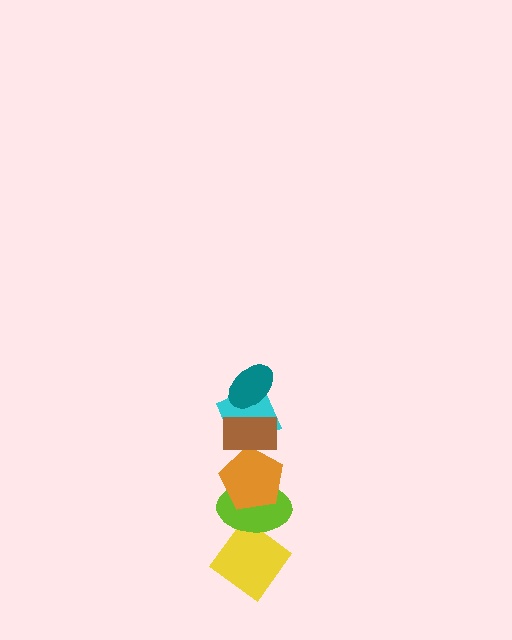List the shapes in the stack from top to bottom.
From top to bottom: the teal ellipse, the brown rectangle, the cyan diamond, the orange pentagon, the lime ellipse, the yellow diamond.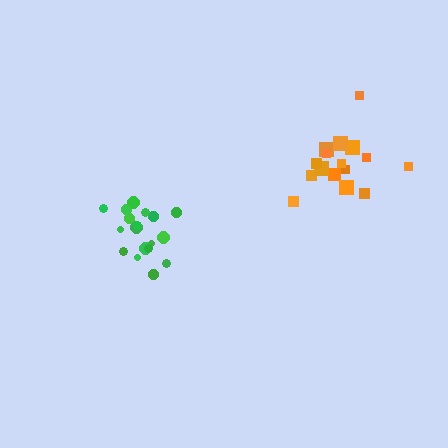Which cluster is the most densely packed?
Green.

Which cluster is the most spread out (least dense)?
Orange.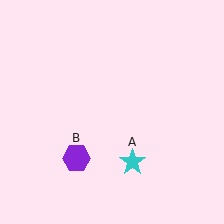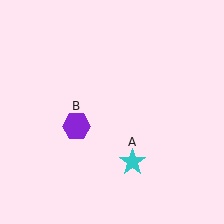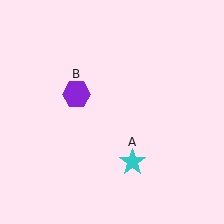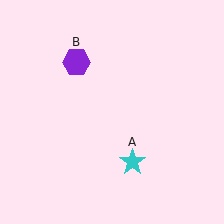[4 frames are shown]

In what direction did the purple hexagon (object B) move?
The purple hexagon (object B) moved up.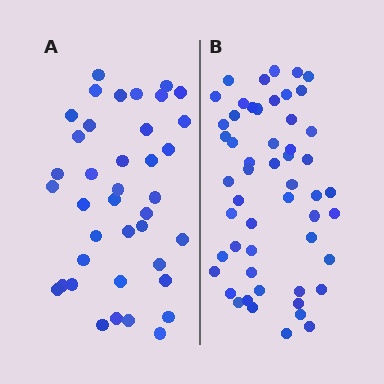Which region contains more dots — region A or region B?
Region B (the right region) has more dots.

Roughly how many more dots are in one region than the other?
Region B has approximately 15 more dots than region A.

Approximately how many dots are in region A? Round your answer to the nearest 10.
About 40 dots. (The exact count is 39, which rounds to 40.)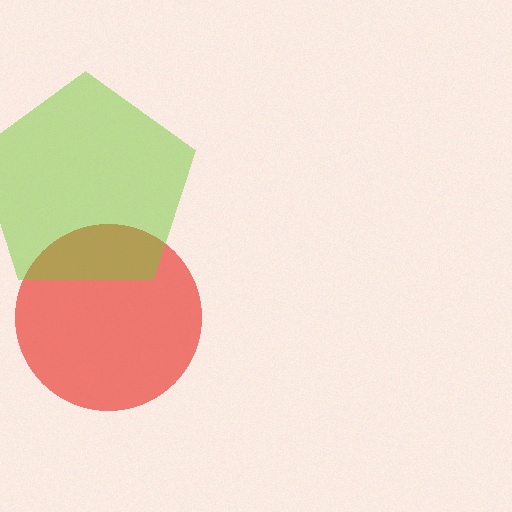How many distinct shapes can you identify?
There are 2 distinct shapes: a red circle, a lime pentagon.